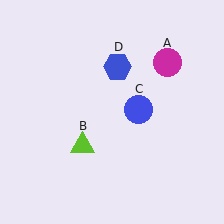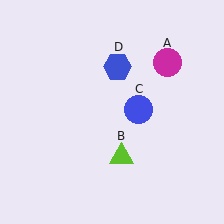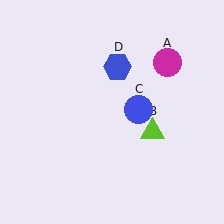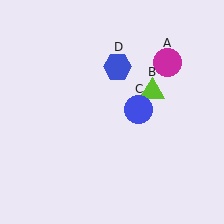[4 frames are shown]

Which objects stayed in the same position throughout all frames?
Magenta circle (object A) and blue circle (object C) and blue hexagon (object D) remained stationary.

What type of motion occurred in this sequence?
The lime triangle (object B) rotated counterclockwise around the center of the scene.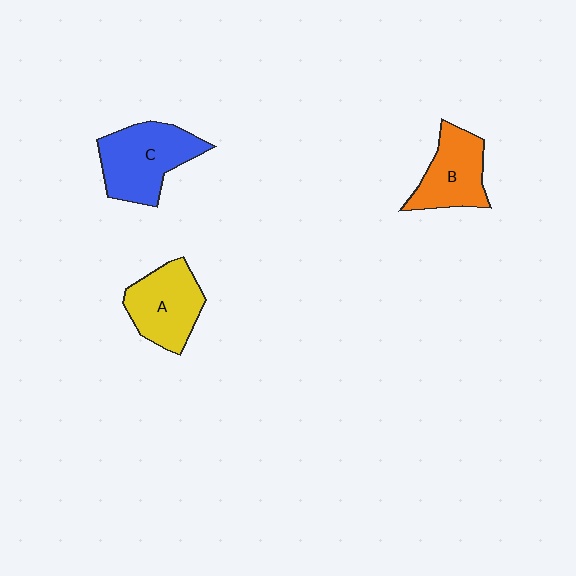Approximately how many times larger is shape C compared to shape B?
Approximately 1.3 times.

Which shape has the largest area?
Shape C (blue).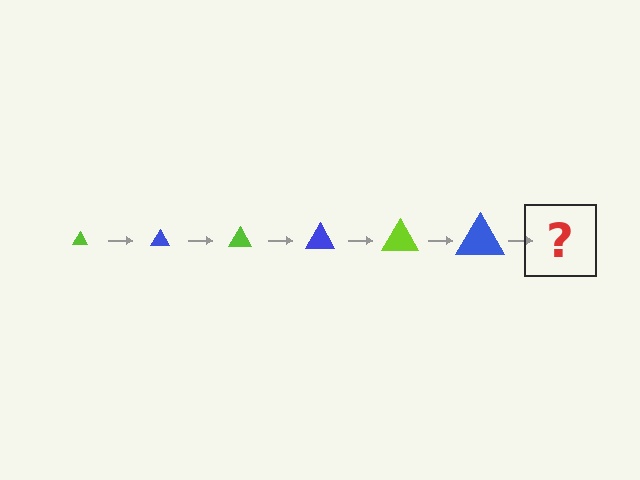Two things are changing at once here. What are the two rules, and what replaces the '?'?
The two rules are that the triangle grows larger each step and the color cycles through lime and blue. The '?' should be a lime triangle, larger than the previous one.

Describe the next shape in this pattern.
It should be a lime triangle, larger than the previous one.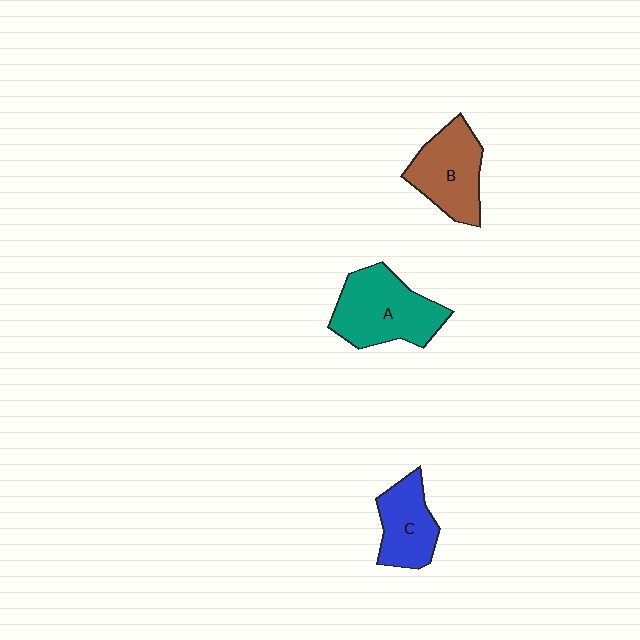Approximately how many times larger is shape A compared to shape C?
Approximately 1.5 times.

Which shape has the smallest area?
Shape C (blue).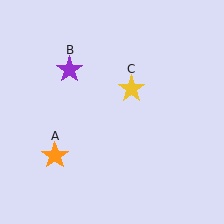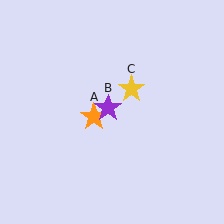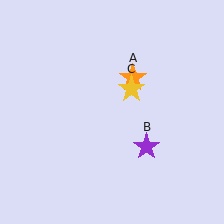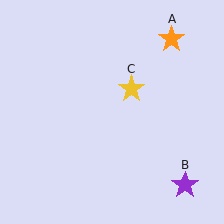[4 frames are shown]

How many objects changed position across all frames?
2 objects changed position: orange star (object A), purple star (object B).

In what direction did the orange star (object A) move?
The orange star (object A) moved up and to the right.